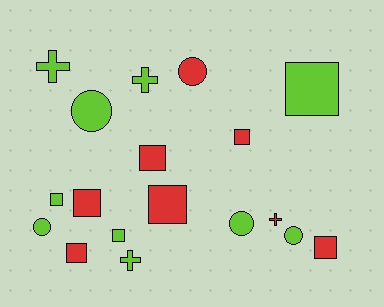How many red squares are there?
There are 6 red squares.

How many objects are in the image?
There are 18 objects.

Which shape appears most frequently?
Square, with 9 objects.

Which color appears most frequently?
Lime, with 10 objects.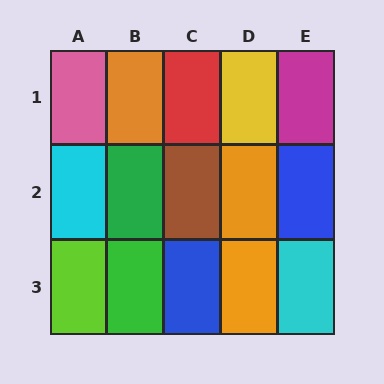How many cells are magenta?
1 cell is magenta.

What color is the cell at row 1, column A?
Pink.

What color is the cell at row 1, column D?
Yellow.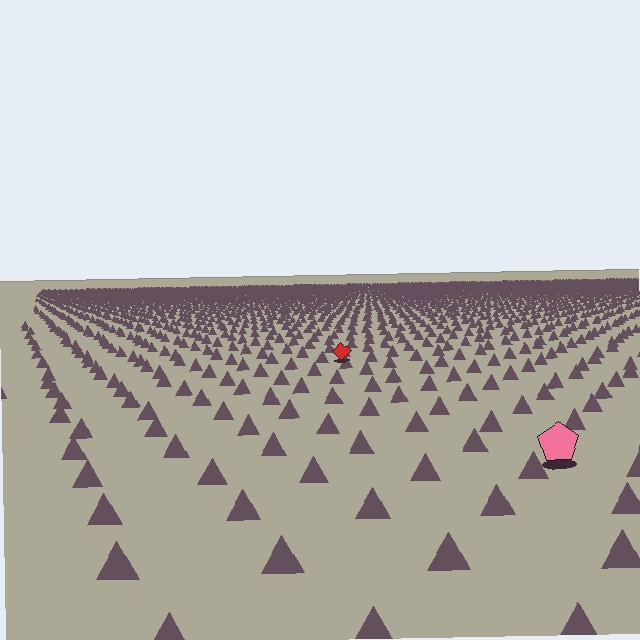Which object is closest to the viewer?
The pink pentagon is closest. The texture marks near it are larger and more spread out.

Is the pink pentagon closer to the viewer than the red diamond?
Yes. The pink pentagon is closer — you can tell from the texture gradient: the ground texture is coarser near it.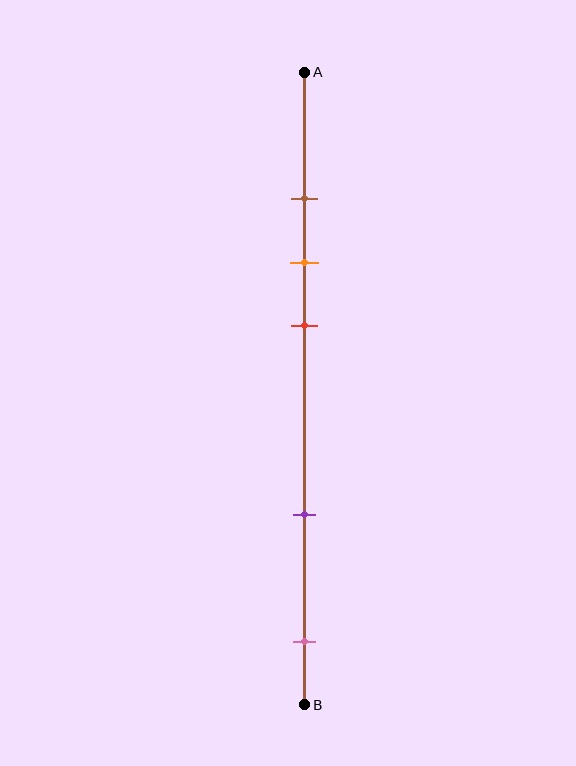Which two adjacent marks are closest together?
The brown and orange marks are the closest adjacent pair.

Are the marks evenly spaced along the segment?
No, the marks are not evenly spaced.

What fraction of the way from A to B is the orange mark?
The orange mark is approximately 30% (0.3) of the way from A to B.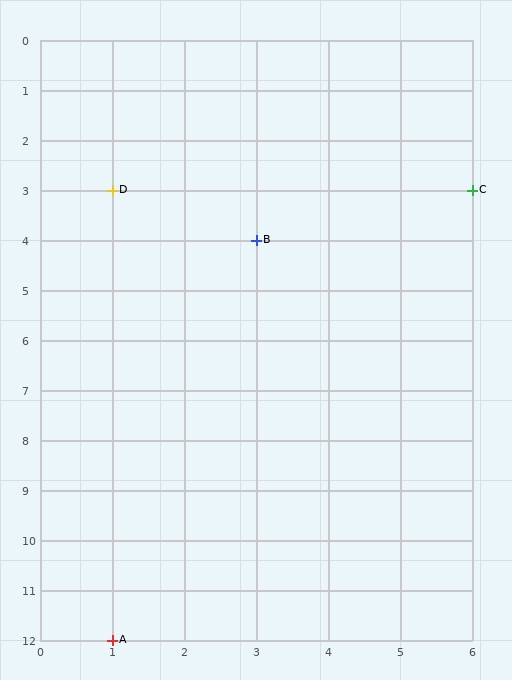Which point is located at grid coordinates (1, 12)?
Point A is at (1, 12).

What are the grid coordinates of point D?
Point D is at grid coordinates (1, 3).